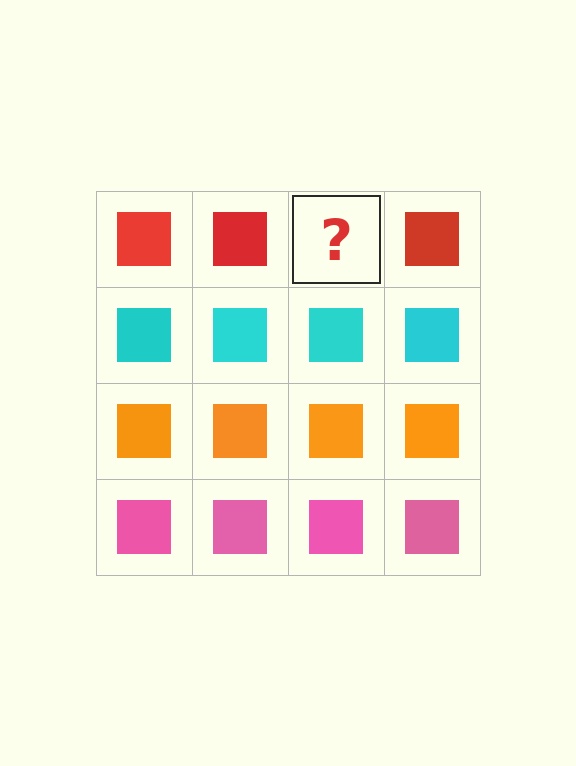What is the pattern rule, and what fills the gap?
The rule is that each row has a consistent color. The gap should be filled with a red square.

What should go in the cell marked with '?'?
The missing cell should contain a red square.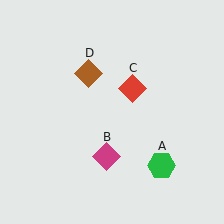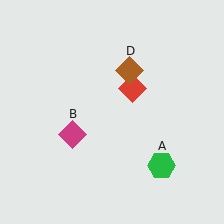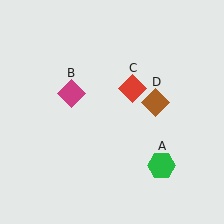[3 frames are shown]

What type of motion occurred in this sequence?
The magenta diamond (object B), brown diamond (object D) rotated clockwise around the center of the scene.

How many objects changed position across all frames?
2 objects changed position: magenta diamond (object B), brown diamond (object D).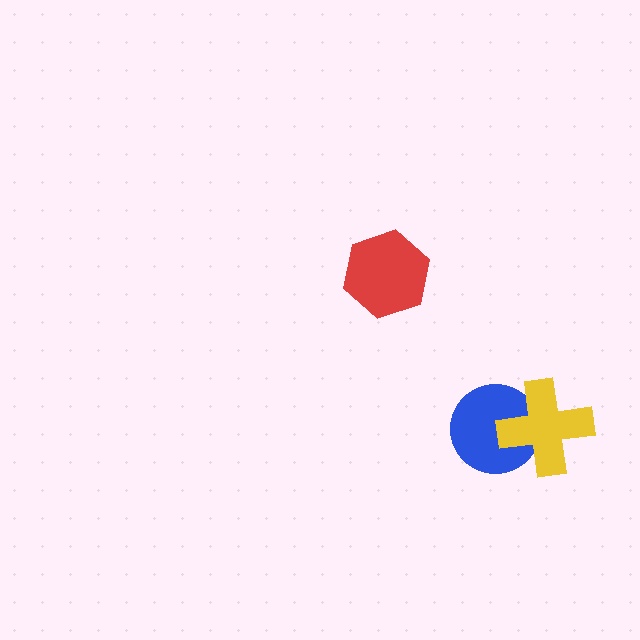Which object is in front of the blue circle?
The yellow cross is in front of the blue circle.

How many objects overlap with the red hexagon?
0 objects overlap with the red hexagon.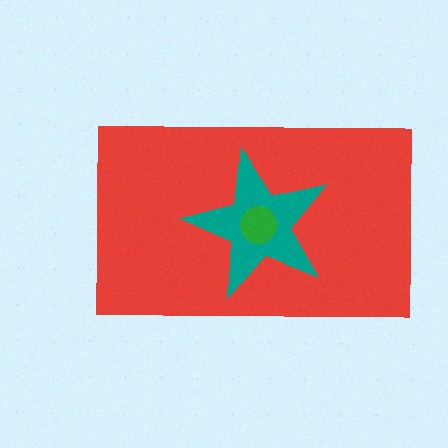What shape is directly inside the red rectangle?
The teal star.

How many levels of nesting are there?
3.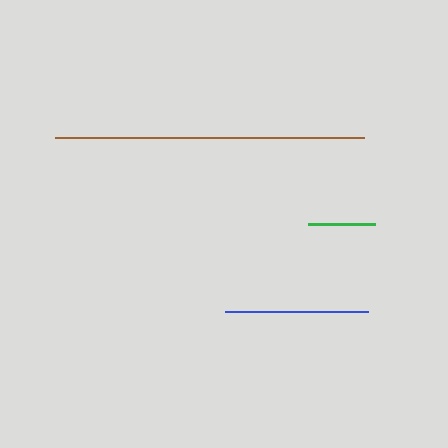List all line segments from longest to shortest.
From longest to shortest: brown, blue, green.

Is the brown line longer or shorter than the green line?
The brown line is longer than the green line.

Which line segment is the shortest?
The green line is the shortest at approximately 67 pixels.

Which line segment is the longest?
The brown line is the longest at approximately 309 pixels.